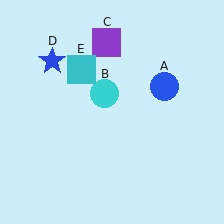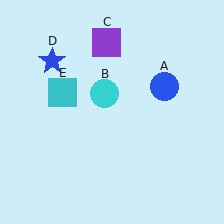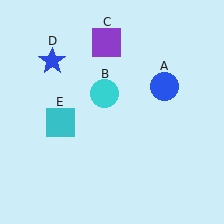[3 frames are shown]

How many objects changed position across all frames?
1 object changed position: cyan square (object E).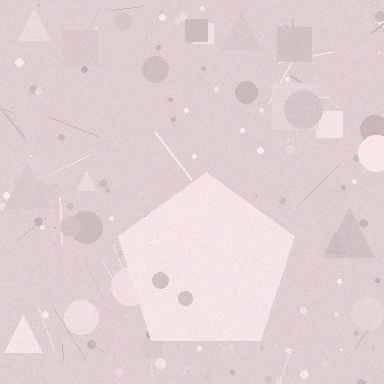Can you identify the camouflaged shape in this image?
The camouflaged shape is a pentagon.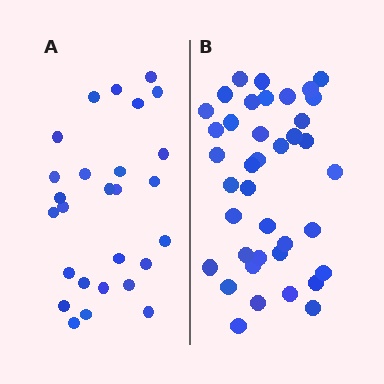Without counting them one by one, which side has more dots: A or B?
Region B (the right region) has more dots.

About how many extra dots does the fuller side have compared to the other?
Region B has roughly 12 or so more dots than region A.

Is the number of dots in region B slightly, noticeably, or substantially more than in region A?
Region B has noticeably more, but not dramatically so. The ratio is roughly 1.4 to 1.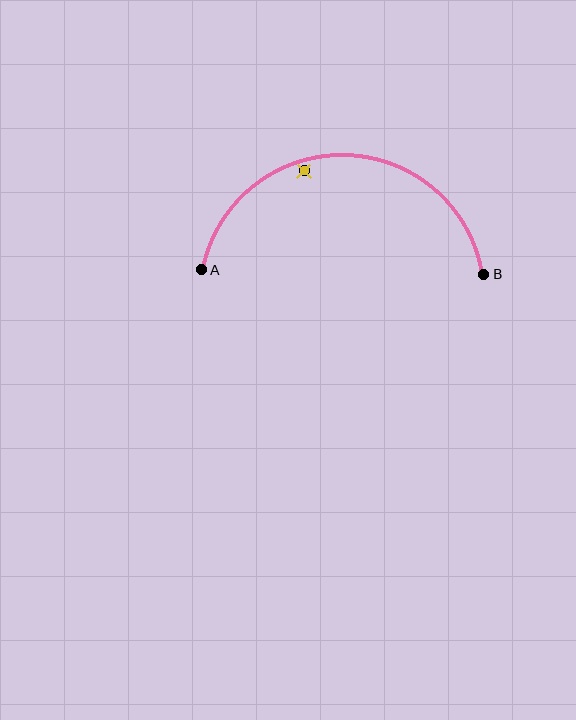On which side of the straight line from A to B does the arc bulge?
The arc bulges above the straight line connecting A and B.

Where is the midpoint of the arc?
The arc midpoint is the point on the curve farthest from the straight line joining A and B. It sits above that line.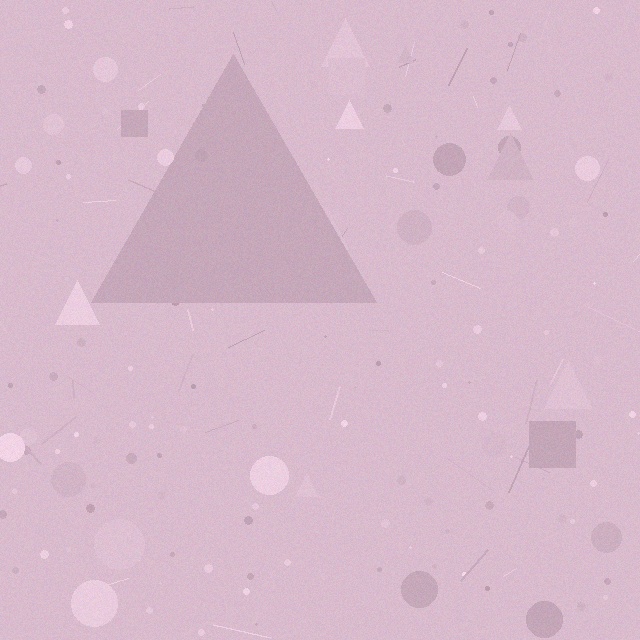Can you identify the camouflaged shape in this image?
The camouflaged shape is a triangle.